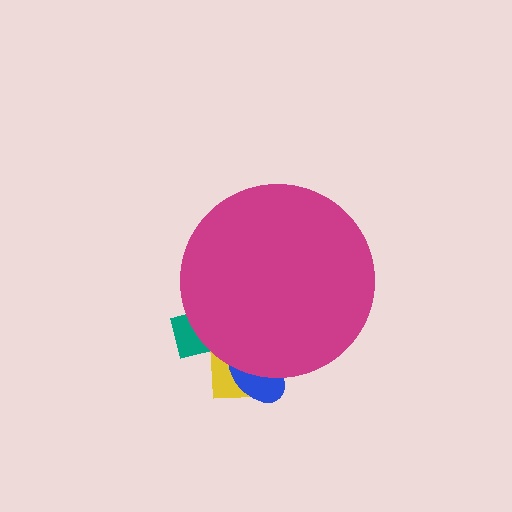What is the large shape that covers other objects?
A magenta circle.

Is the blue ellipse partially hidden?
Yes, the blue ellipse is partially hidden behind the magenta circle.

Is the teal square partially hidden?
Yes, the teal square is partially hidden behind the magenta circle.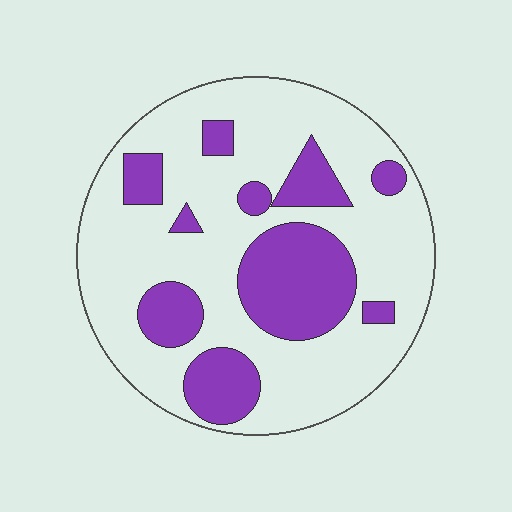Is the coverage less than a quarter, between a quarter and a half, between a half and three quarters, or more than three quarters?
Between a quarter and a half.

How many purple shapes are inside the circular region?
10.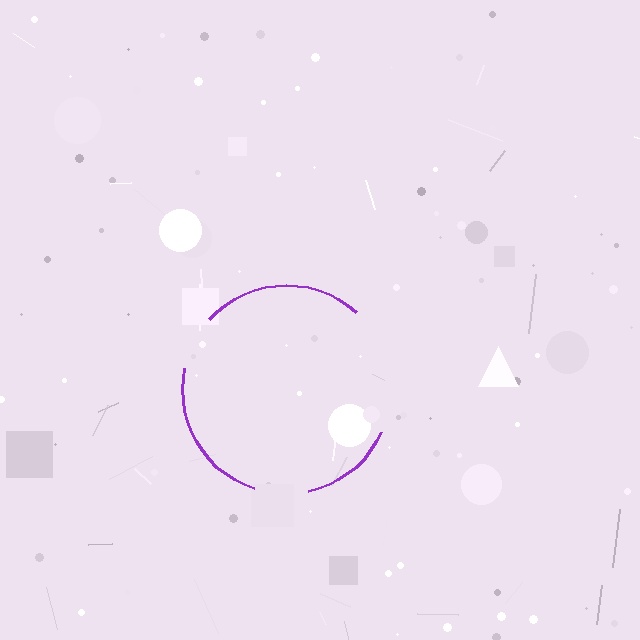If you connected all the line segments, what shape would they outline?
They would outline a circle.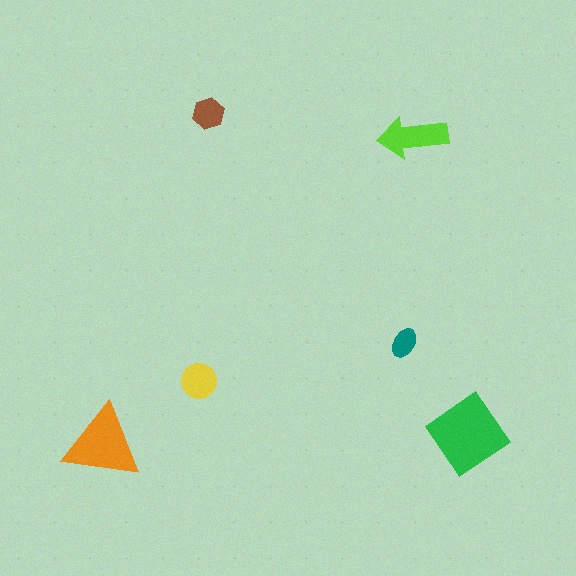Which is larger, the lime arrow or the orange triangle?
The orange triangle.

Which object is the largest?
The green diamond.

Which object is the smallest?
The teal ellipse.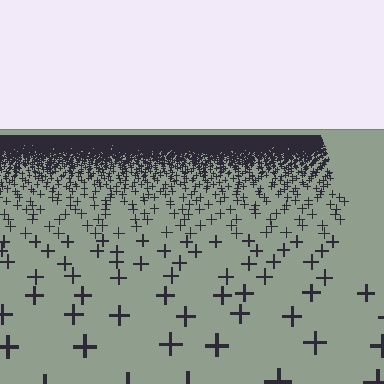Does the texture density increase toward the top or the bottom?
Density increases toward the top.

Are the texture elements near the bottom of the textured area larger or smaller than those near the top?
Larger. Near the bottom, elements are closer to the viewer and appear at a bigger on-screen size.